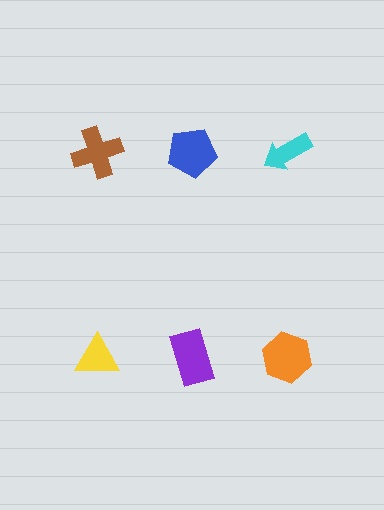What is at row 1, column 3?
A cyan arrow.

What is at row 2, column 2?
A purple rectangle.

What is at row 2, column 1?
A yellow triangle.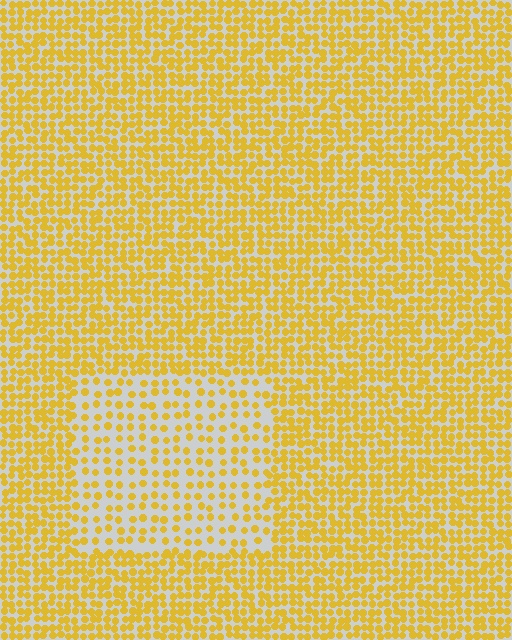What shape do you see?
I see a rectangle.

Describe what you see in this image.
The image contains small yellow elements arranged at two different densities. A rectangle-shaped region is visible where the elements are less densely packed than the surrounding area.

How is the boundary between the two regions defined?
The boundary is defined by a change in element density (approximately 2.0x ratio). All elements are the same color, size, and shape.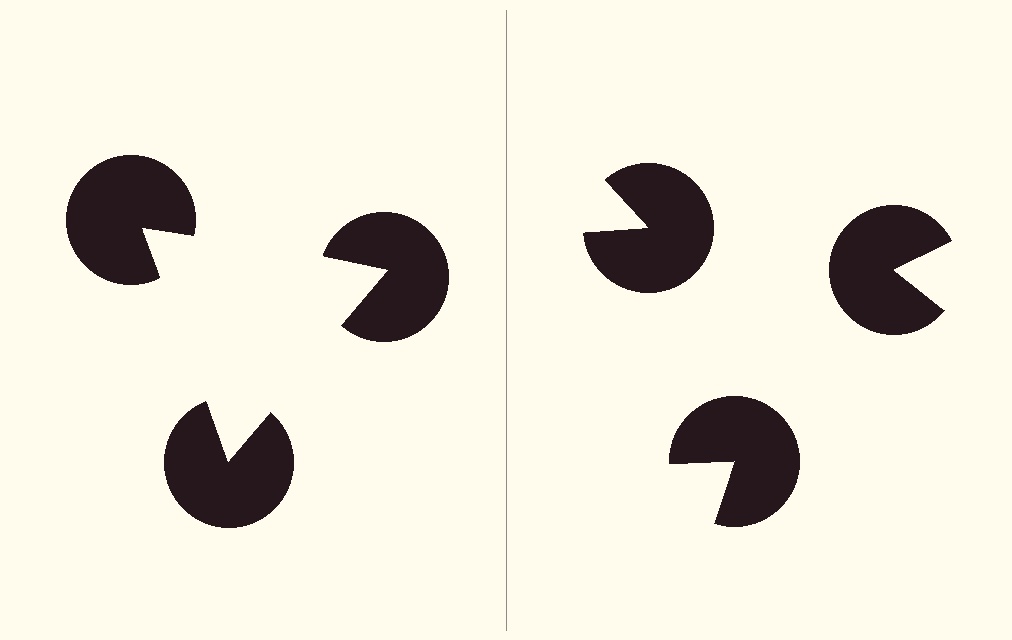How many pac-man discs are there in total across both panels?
6 — 3 on each side.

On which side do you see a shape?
An illusory triangle appears on the left side. On the right side the wedge cuts are rotated, so no coherent shape forms.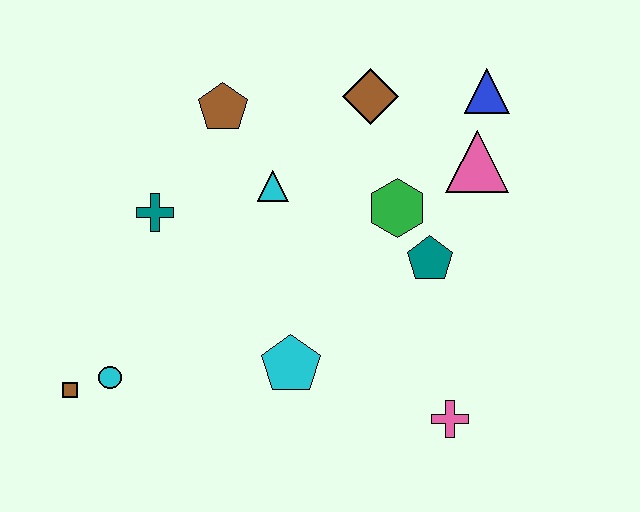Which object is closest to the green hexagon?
The teal pentagon is closest to the green hexagon.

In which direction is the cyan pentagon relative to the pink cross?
The cyan pentagon is to the left of the pink cross.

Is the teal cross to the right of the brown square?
Yes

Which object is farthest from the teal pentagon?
The brown square is farthest from the teal pentagon.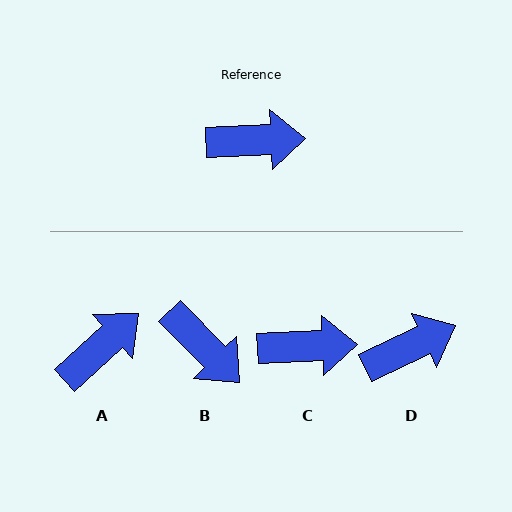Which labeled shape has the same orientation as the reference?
C.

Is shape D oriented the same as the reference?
No, it is off by about 23 degrees.